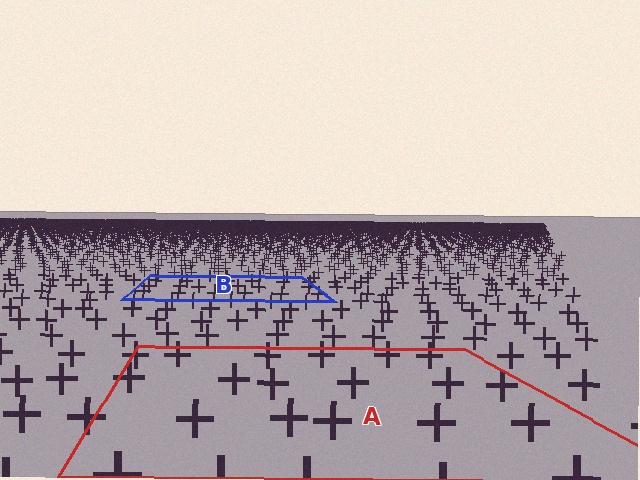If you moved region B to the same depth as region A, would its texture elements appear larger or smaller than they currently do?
They would appear larger. At a closer depth, the same texture elements are projected at a bigger on-screen size.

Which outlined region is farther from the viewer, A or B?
Region B is farther from the viewer — the texture elements inside it appear smaller and more densely packed.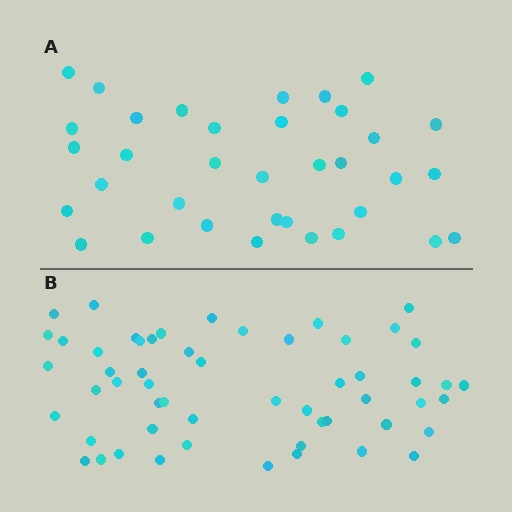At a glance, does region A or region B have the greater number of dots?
Region B (the bottom region) has more dots.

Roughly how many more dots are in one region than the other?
Region B has approximately 20 more dots than region A.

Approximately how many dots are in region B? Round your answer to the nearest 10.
About 60 dots. (The exact count is 55, which rounds to 60.)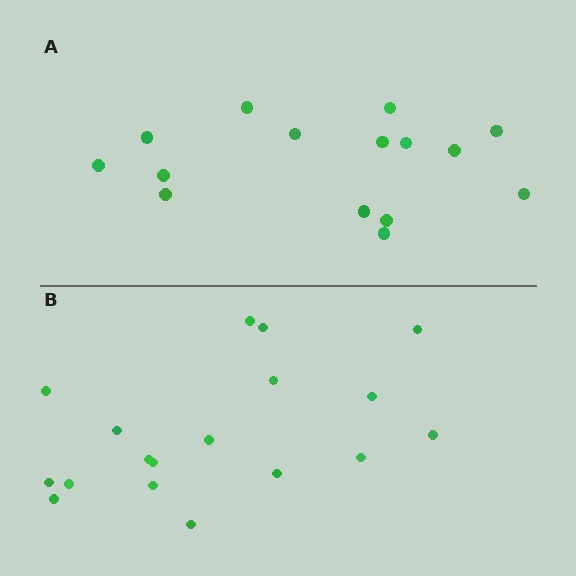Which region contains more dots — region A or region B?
Region B (the bottom region) has more dots.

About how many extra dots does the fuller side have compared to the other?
Region B has just a few more — roughly 2 or 3 more dots than region A.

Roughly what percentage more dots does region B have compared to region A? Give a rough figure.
About 20% more.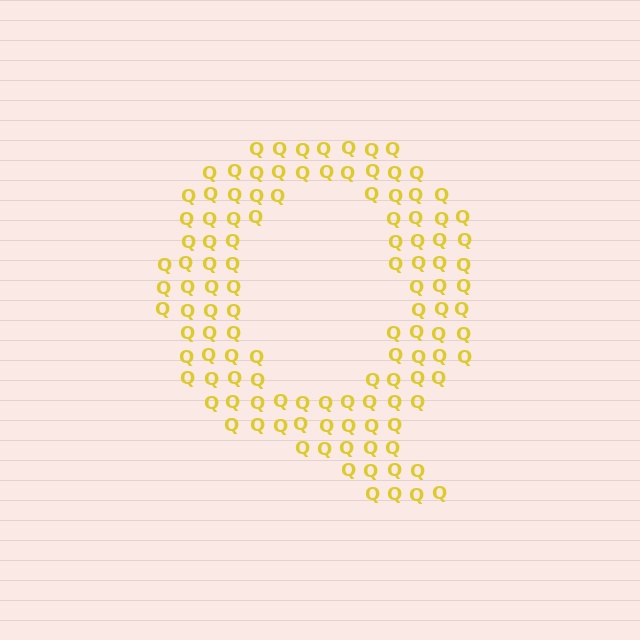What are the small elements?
The small elements are letter Q's.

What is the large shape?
The large shape is the letter Q.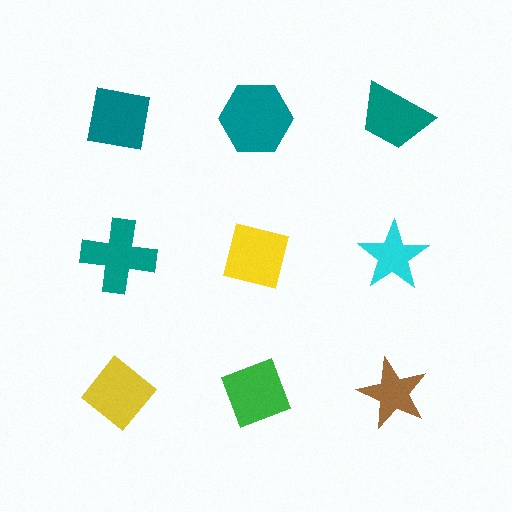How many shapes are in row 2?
3 shapes.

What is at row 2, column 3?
A cyan star.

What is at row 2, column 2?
A yellow square.